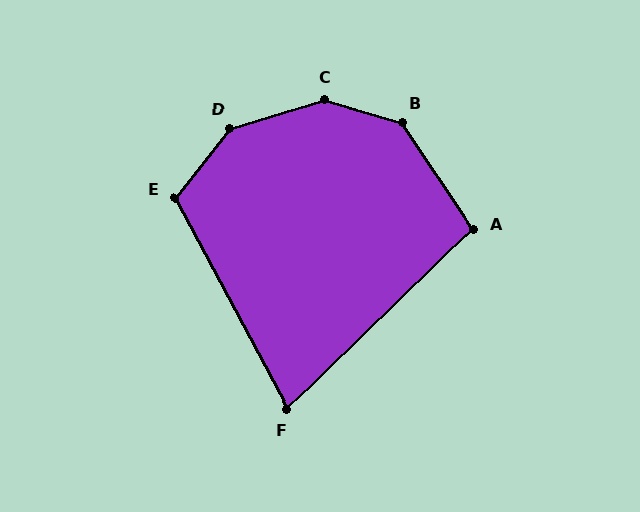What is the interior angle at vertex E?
Approximately 114 degrees (obtuse).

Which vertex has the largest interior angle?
C, at approximately 146 degrees.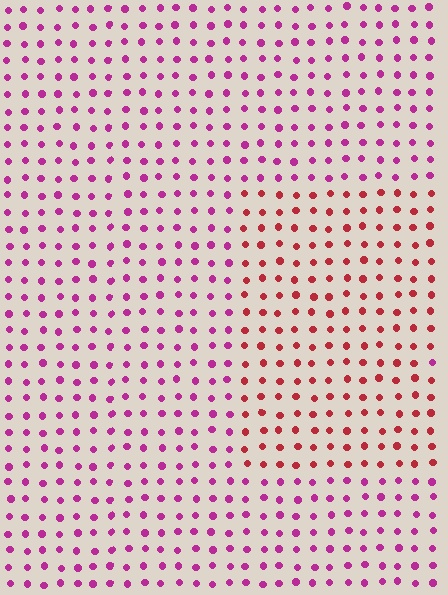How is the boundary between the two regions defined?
The boundary is defined purely by a slight shift in hue (about 40 degrees). Spacing, size, and orientation are identical on both sides.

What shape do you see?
I see a rectangle.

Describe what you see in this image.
The image is filled with small magenta elements in a uniform arrangement. A rectangle-shaped region is visible where the elements are tinted to a slightly different hue, forming a subtle color boundary.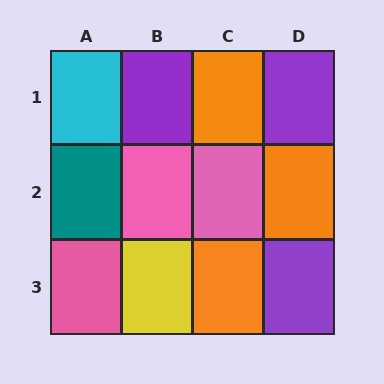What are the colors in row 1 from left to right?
Cyan, purple, orange, purple.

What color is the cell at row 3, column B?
Yellow.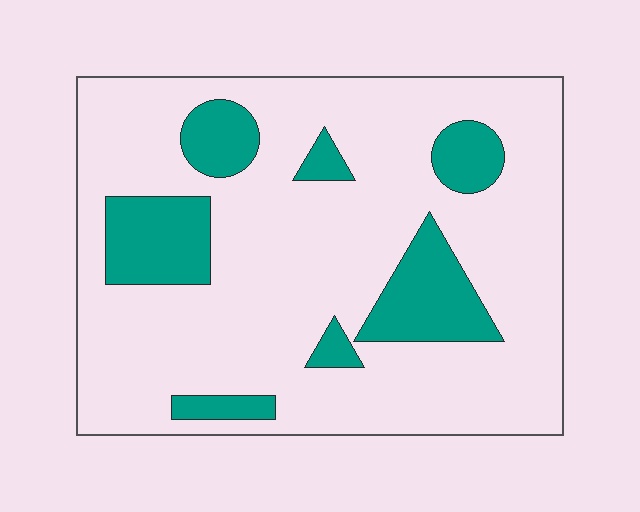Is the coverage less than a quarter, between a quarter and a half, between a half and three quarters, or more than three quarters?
Less than a quarter.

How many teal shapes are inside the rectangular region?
7.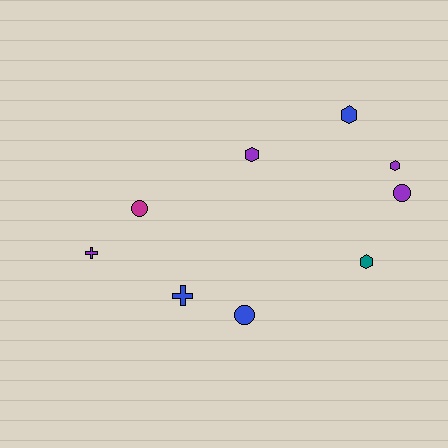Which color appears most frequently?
Purple, with 4 objects.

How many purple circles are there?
There is 1 purple circle.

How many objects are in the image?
There are 9 objects.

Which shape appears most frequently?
Hexagon, with 4 objects.